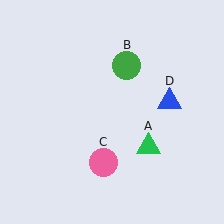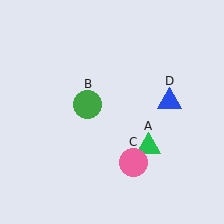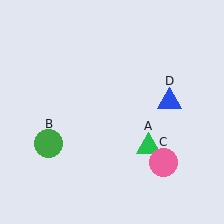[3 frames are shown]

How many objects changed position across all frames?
2 objects changed position: green circle (object B), pink circle (object C).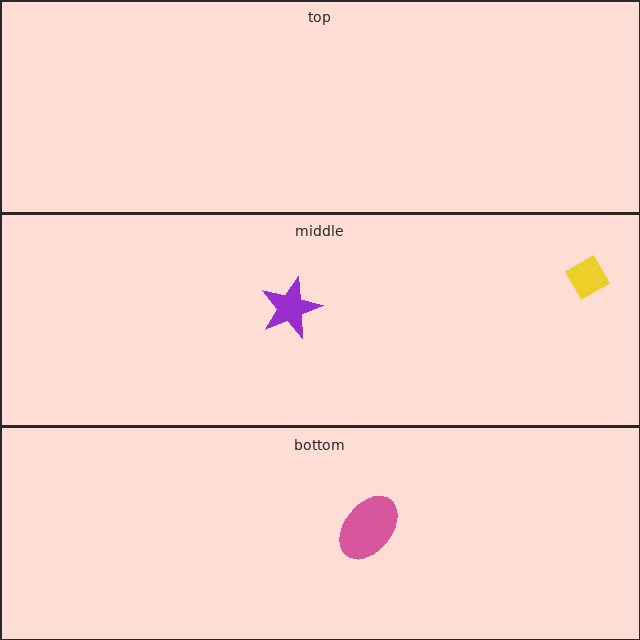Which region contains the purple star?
The middle region.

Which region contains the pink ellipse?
The bottom region.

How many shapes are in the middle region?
2.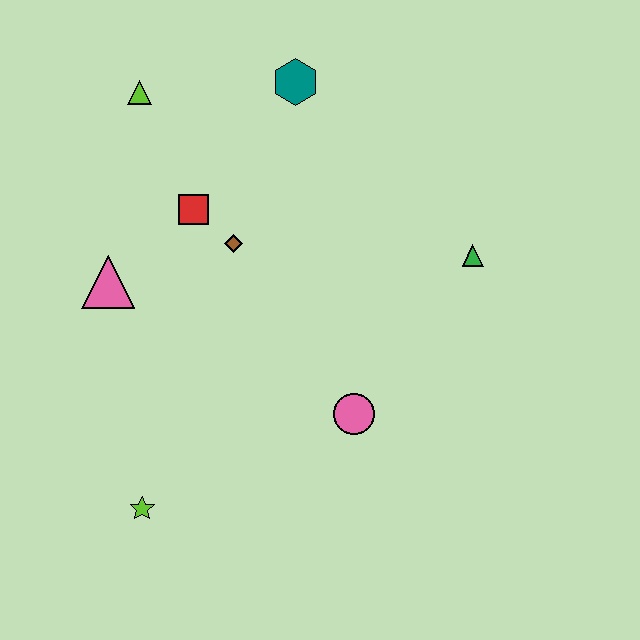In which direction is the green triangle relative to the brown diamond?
The green triangle is to the right of the brown diamond.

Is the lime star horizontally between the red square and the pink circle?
No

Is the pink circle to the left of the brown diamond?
No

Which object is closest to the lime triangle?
The red square is closest to the lime triangle.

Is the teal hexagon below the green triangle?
No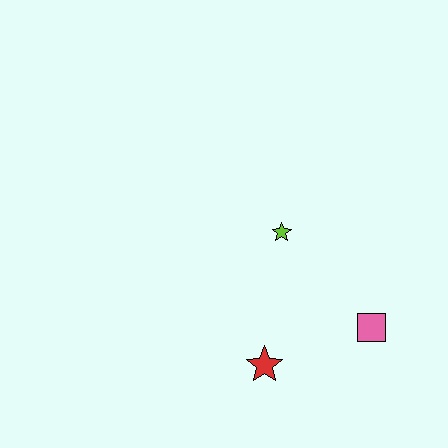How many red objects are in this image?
There is 1 red object.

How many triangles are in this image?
There are no triangles.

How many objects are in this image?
There are 3 objects.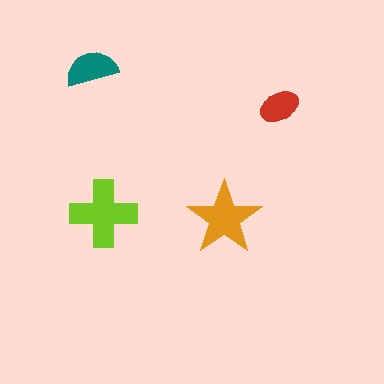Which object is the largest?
The lime cross.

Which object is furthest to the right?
The red ellipse is rightmost.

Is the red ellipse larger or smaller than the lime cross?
Smaller.